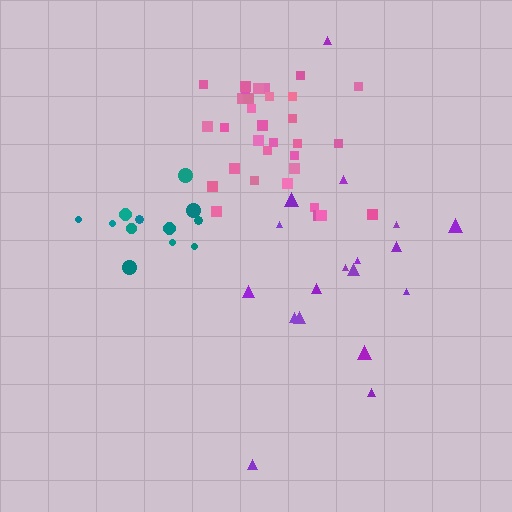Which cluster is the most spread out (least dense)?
Purple.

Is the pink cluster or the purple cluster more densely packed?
Pink.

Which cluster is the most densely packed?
Pink.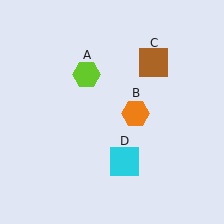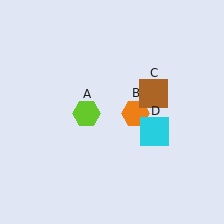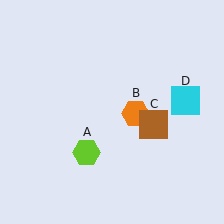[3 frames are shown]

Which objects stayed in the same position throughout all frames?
Orange hexagon (object B) remained stationary.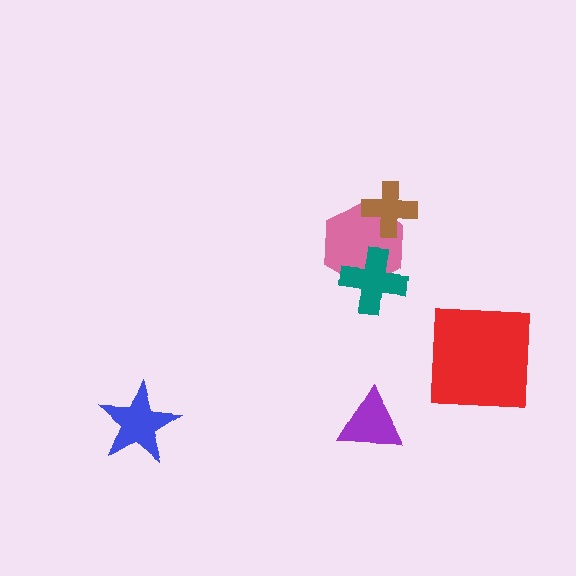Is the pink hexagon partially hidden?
Yes, it is partially covered by another shape.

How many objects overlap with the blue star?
0 objects overlap with the blue star.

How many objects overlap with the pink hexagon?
2 objects overlap with the pink hexagon.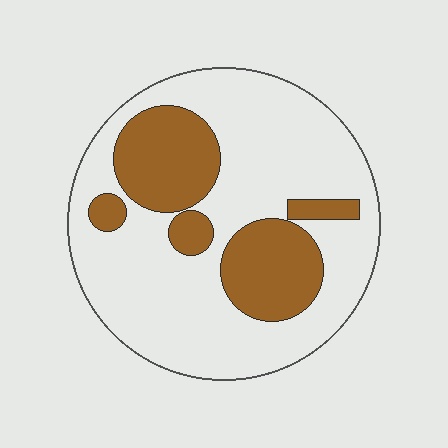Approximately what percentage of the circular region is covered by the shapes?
Approximately 30%.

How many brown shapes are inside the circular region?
5.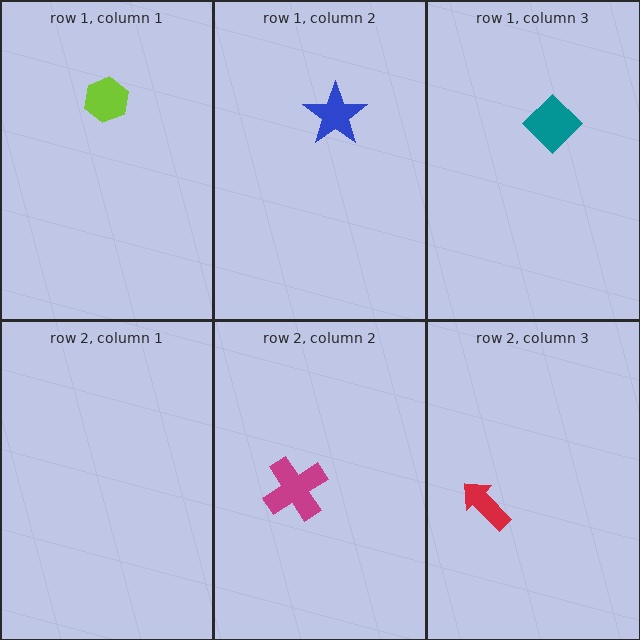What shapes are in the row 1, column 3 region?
The teal diamond.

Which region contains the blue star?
The row 1, column 2 region.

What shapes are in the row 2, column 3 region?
The red arrow.